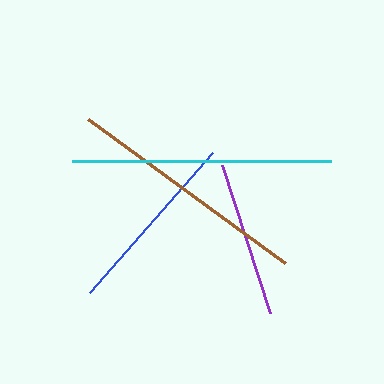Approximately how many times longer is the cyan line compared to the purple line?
The cyan line is approximately 1.7 times the length of the purple line.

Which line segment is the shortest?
The purple line is the shortest at approximately 155 pixels.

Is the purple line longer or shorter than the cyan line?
The cyan line is longer than the purple line.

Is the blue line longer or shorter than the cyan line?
The cyan line is longer than the blue line.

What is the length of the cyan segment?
The cyan segment is approximately 259 pixels long.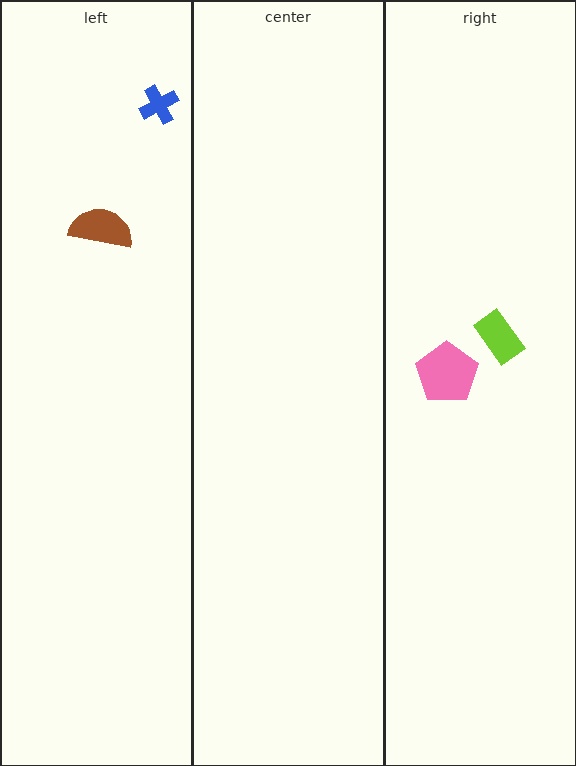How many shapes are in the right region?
2.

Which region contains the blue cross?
The left region.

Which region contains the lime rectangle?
The right region.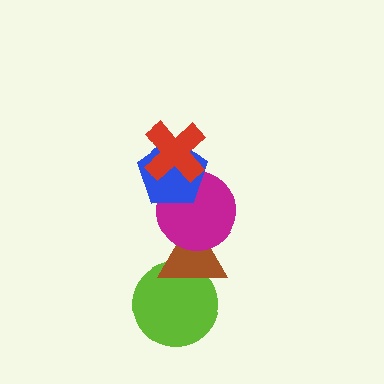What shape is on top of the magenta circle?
The blue pentagon is on top of the magenta circle.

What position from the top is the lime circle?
The lime circle is 5th from the top.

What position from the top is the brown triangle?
The brown triangle is 4th from the top.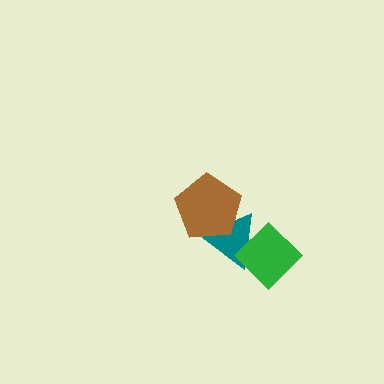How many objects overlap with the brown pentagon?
1 object overlaps with the brown pentagon.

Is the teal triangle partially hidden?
Yes, it is partially covered by another shape.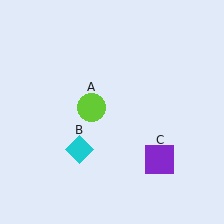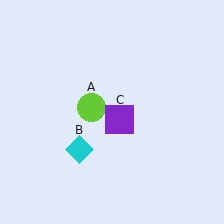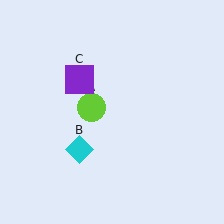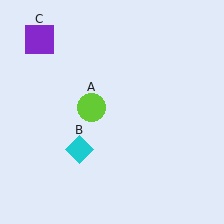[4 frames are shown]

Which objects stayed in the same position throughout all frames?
Lime circle (object A) and cyan diamond (object B) remained stationary.